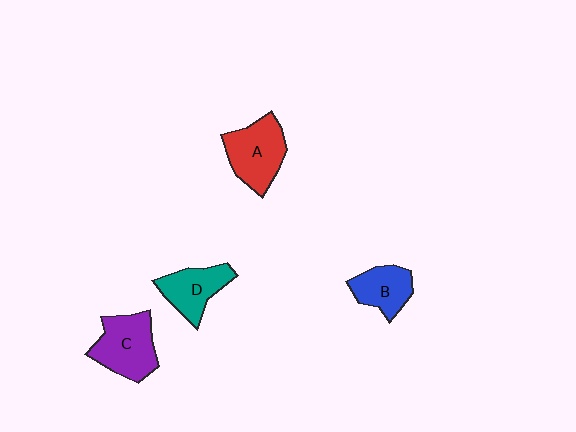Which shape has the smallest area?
Shape B (blue).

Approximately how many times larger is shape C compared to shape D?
Approximately 1.3 times.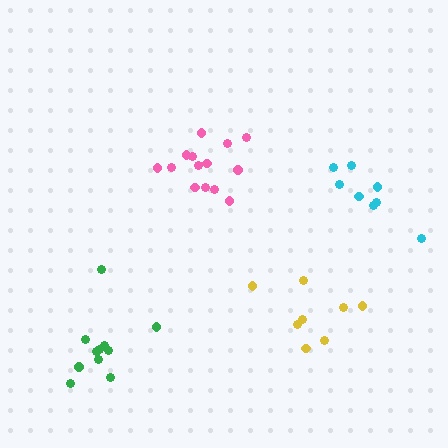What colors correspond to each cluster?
The clusters are colored: cyan, pink, green, yellow.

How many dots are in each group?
Group 1: 8 dots, Group 2: 14 dots, Group 3: 11 dots, Group 4: 8 dots (41 total).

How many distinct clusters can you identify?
There are 4 distinct clusters.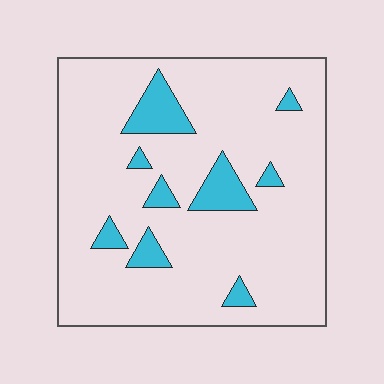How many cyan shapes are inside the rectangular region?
9.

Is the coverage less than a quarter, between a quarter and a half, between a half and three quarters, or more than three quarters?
Less than a quarter.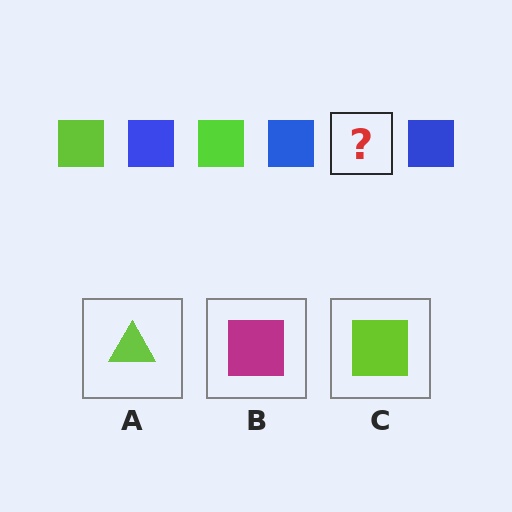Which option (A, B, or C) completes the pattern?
C.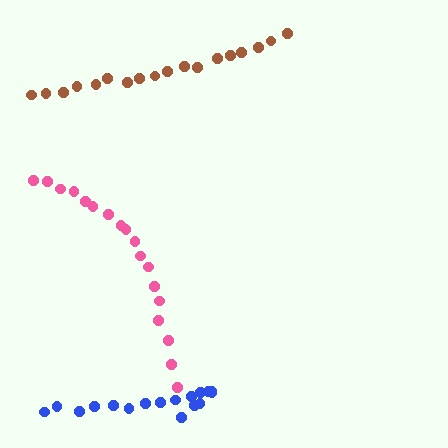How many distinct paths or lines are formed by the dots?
There are 3 distinct paths.